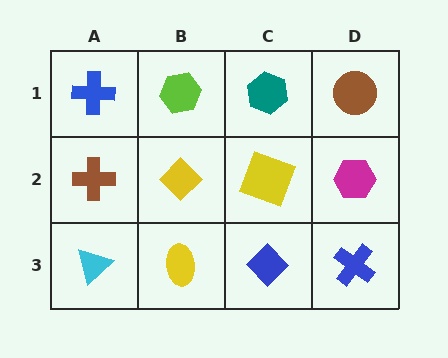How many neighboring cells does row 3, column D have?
2.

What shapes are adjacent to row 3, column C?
A yellow square (row 2, column C), a yellow ellipse (row 3, column B), a blue cross (row 3, column D).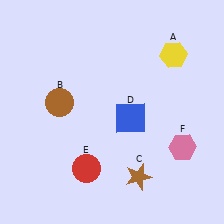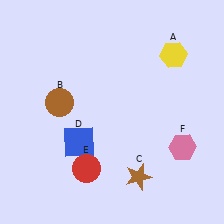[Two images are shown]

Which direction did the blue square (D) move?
The blue square (D) moved left.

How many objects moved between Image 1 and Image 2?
1 object moved between the two images.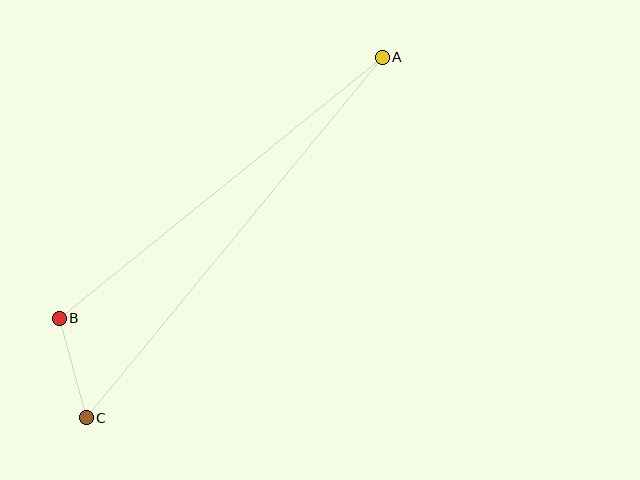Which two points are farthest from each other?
Points A and C are farthest from each other.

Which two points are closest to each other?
Points B and C are closest to each other.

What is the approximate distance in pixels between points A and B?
The distance between A and B is approximately 416 pixels.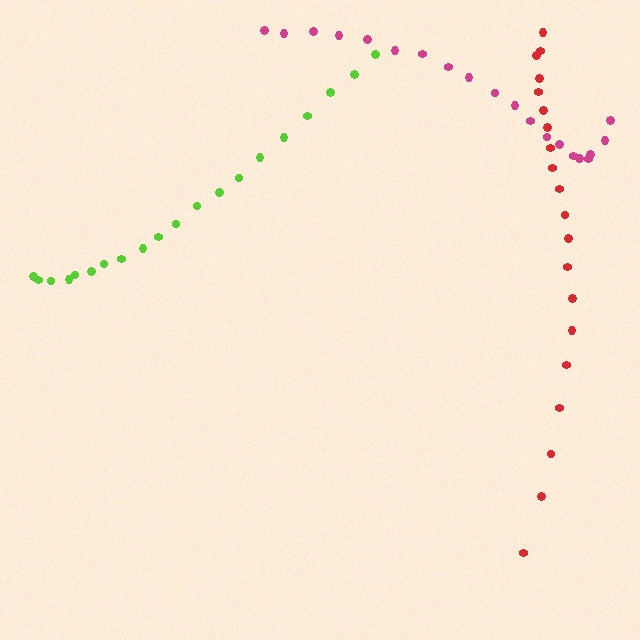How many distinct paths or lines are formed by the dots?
There are 3 distinct paths.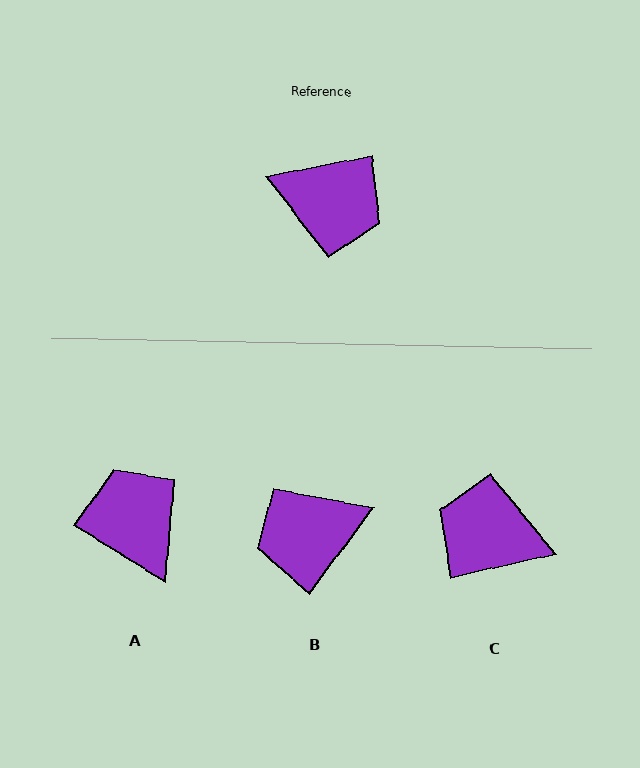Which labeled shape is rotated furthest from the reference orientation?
C, about 178 degrees away.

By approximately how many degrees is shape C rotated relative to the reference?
Approximately 178 degrees clockwise.